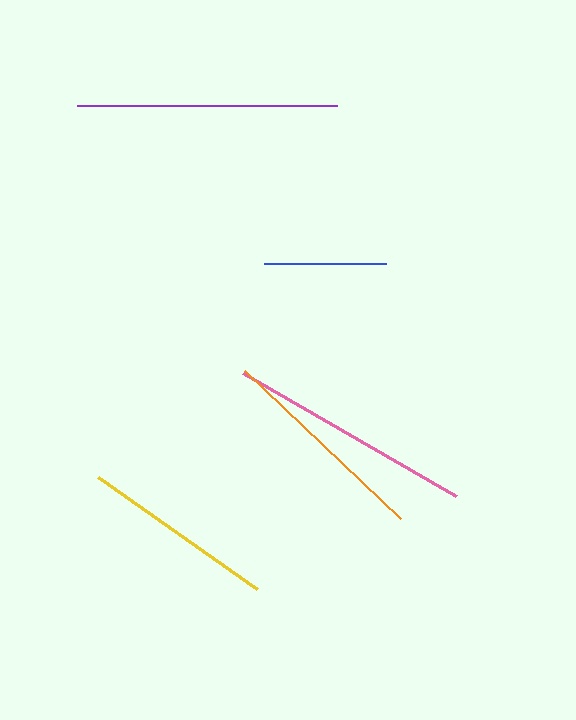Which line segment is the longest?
The purple line is the longest at approximately 260 pixels.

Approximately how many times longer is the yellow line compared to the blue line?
The yellow line is approximately 1.6 times the length of the blue line.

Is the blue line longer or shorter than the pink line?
The pink line is longer than the blue line.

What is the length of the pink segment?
The pink segment is approximately 246 pixels long.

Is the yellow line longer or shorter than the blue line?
The yellow line is longer than the blue line.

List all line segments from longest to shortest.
From longest to shortest: purple, pink, orange, yellow, blue.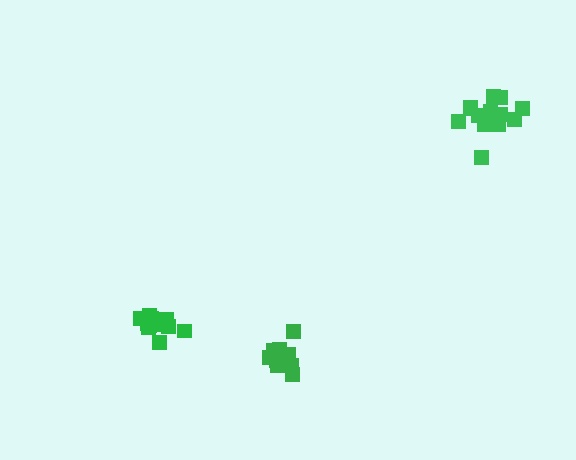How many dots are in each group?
Group 1: 13 dots, Group 2: 13 dots, Group 3: 12 dots (38 total).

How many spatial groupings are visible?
There are 3 spatial groupings.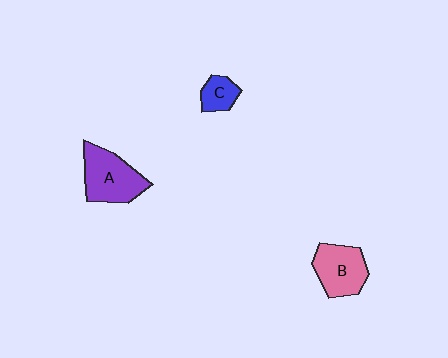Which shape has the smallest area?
Shape C (blue).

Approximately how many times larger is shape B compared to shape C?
Approximately 2.0 times.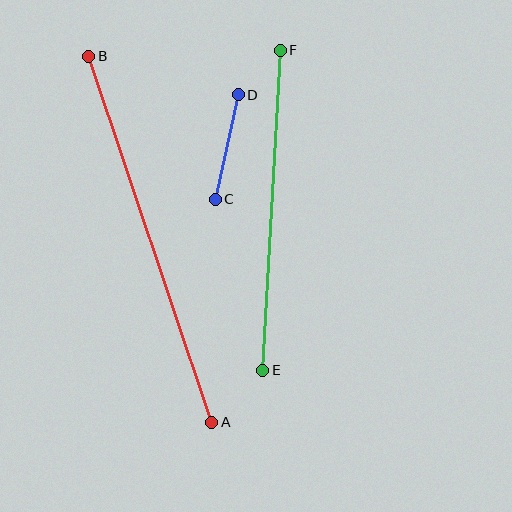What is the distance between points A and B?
The distance is approximately 386 pixels.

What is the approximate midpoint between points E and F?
The midpoint is at approximately (271, 210) pixels.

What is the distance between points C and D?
The distance is approximately 107 pixels.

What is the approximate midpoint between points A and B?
The midpoint is at approximately (150, 239) pixels.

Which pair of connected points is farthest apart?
Points A and B are farthest apart.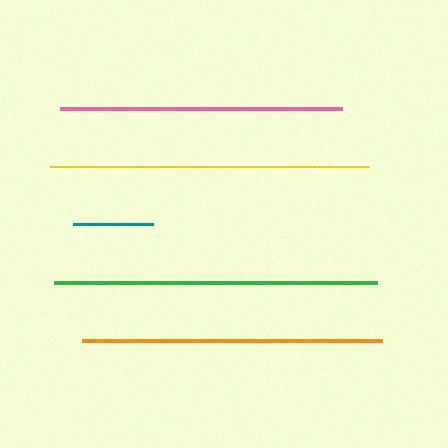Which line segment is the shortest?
The teal line is the shortest at approximately 79 pixels.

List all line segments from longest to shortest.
From longest to shortest: green, yellow, orange, pink, teal.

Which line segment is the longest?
The green line is the longest at approximately 323 pixels.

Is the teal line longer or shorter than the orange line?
The orange line is longer than the teal line.